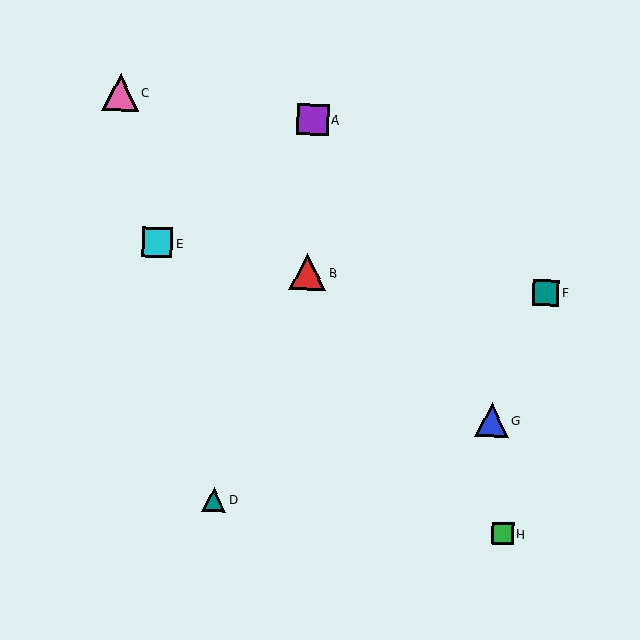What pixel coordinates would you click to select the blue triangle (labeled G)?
Click at (492, 420) to select the blue triangle G.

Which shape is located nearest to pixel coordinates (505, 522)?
The green square (labeled H) at (503, 533) is nearest to that location.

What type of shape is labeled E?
Shape E is a cyan square.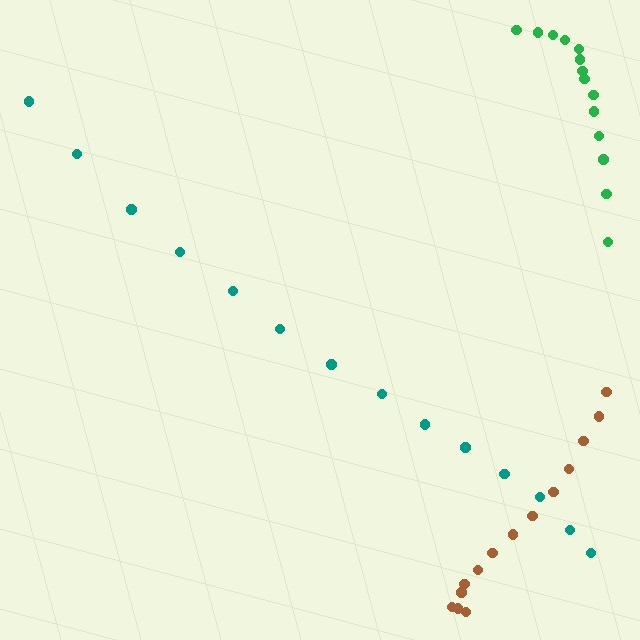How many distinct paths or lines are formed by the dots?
There are 3 distinct paths.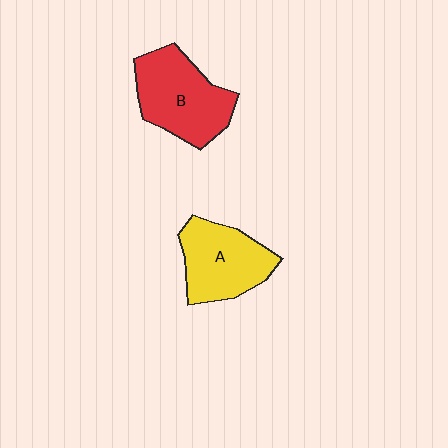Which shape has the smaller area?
Shape A (yellow).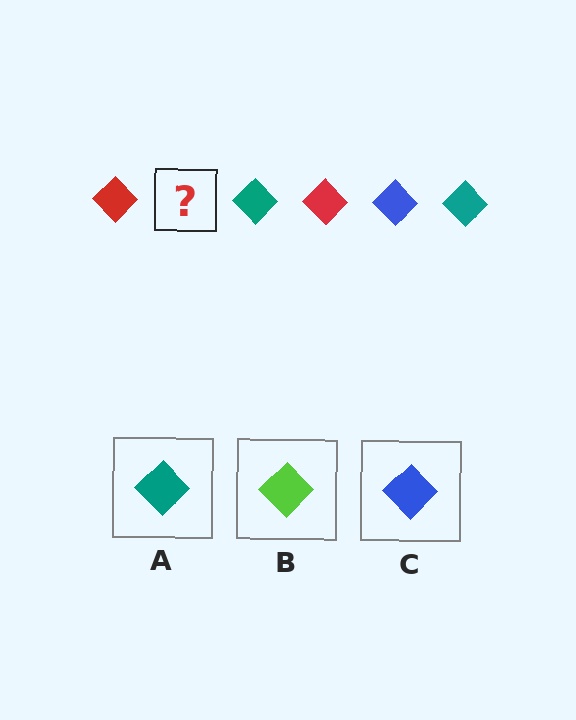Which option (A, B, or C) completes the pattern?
C.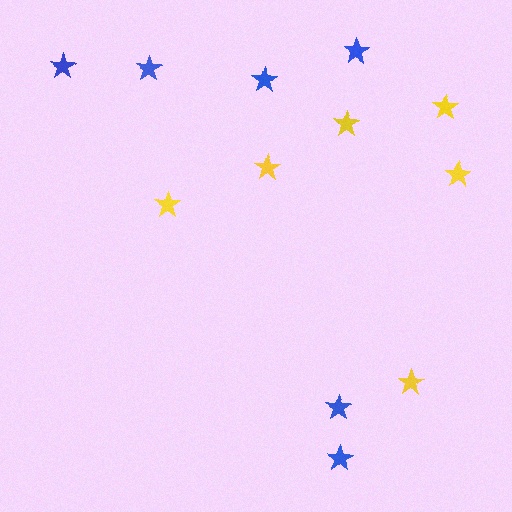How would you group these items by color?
There are 2 groups: one group of blue stars (6) and one group of yellow stars (6).